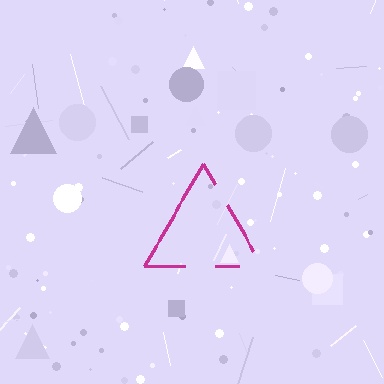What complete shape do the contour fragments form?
The contour fragments form a triangle.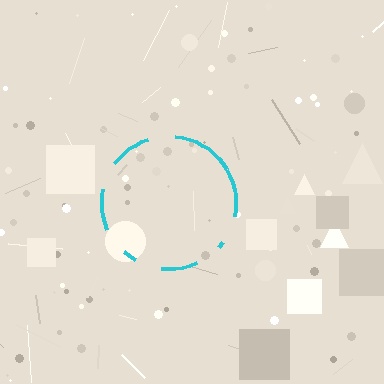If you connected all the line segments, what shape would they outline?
They would outline a circle.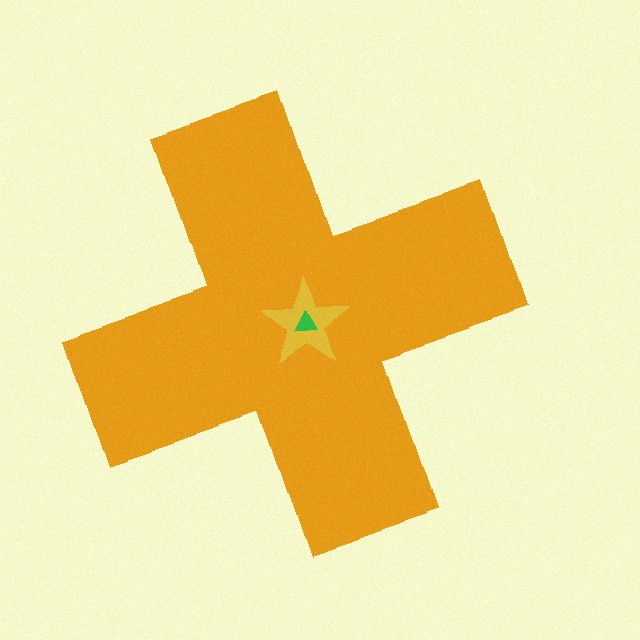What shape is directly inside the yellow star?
The green triangle.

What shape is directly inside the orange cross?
The yellow star.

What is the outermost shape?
The orange cross.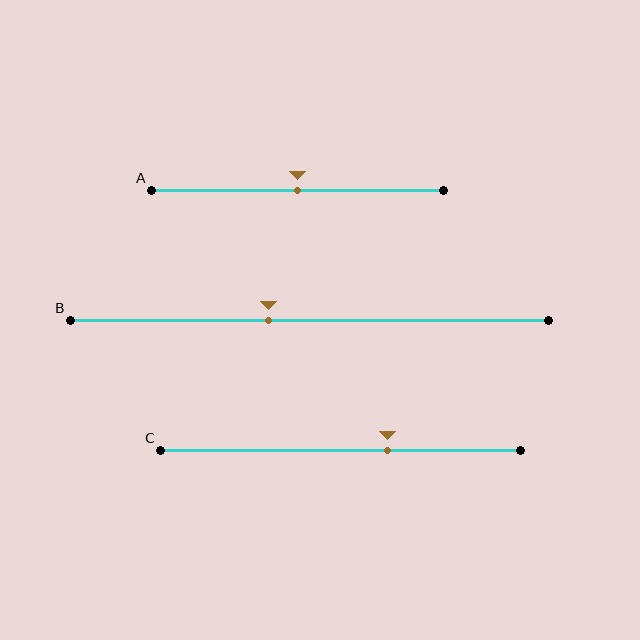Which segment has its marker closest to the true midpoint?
Segment A has its marker closest to the true midpoint.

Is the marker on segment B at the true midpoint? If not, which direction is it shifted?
No, the marker on segment B is shifted to the left by about 9% of the segment length.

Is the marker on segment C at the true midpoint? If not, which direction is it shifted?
No, the marker on segment C is shifted to the right by about 13% of the segment length.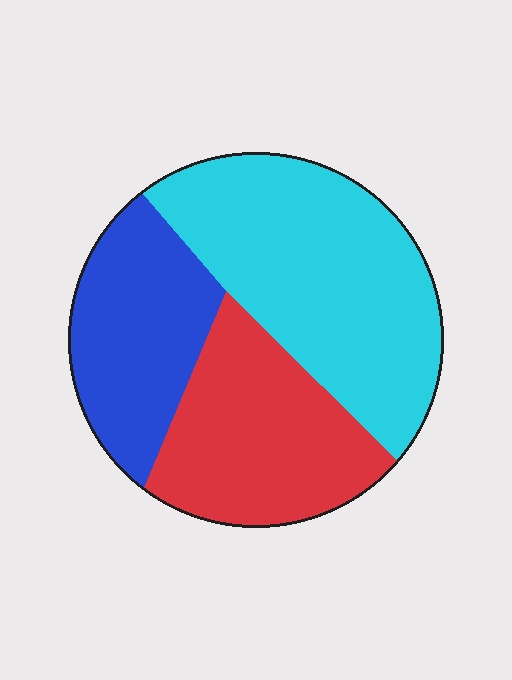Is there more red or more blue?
Red.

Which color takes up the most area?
Cyan, at roughly 45%.